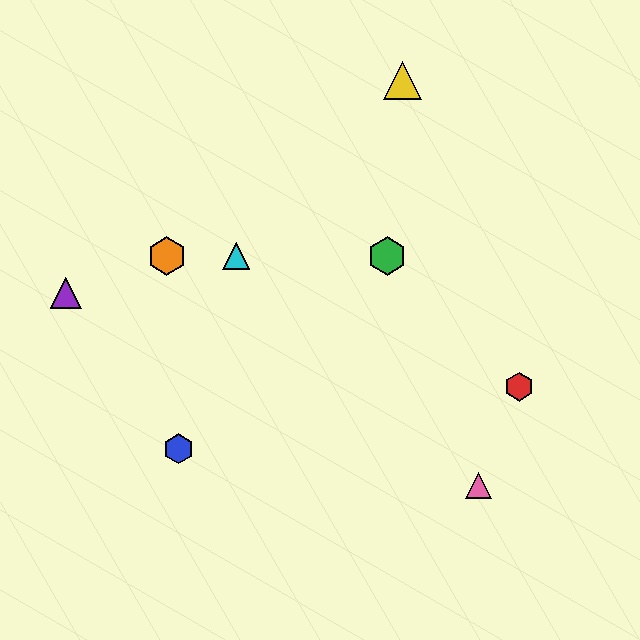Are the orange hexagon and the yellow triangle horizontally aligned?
No, the orange hexagon is at y≈256 and the yellow triangle is at y≈80.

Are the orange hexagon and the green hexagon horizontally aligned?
Yes, both are at y≈256.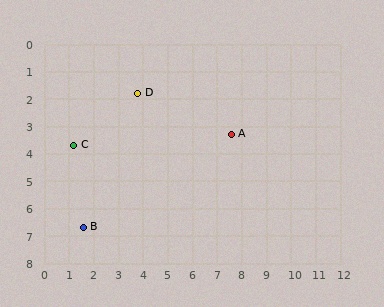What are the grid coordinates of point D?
Point D is at approximately (3.8, 1.8).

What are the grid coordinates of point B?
Point B is at approximately (1.6, 6.7).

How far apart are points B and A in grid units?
Points B and A are about 6.9 grid units apart.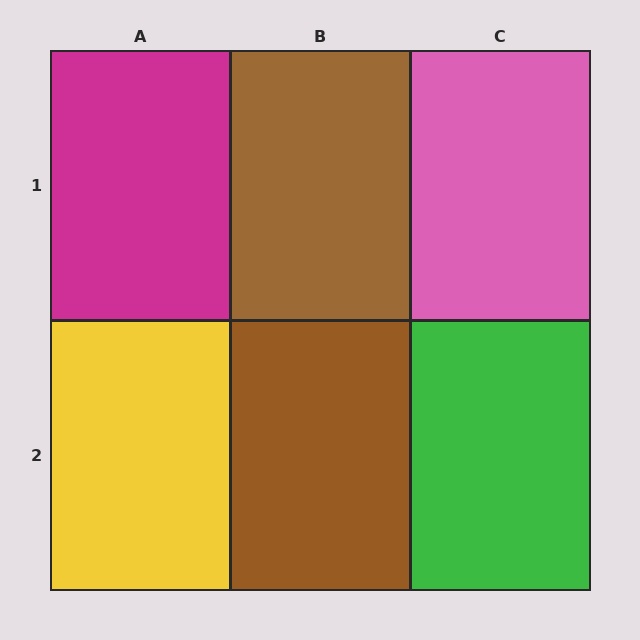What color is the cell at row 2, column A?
Yellow.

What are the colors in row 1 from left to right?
Magenta, brown, pink.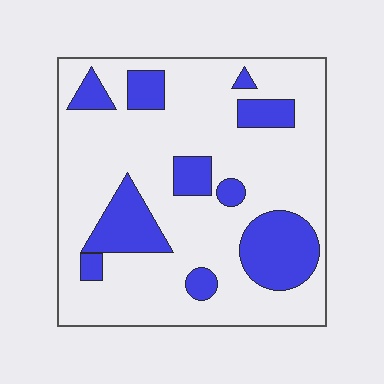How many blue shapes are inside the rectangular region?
10.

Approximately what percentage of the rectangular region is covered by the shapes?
Approximately 25%.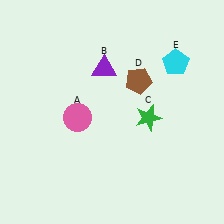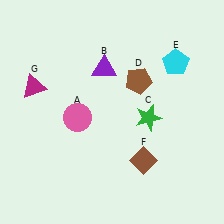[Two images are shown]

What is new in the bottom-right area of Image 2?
A brown diamond (F) was added in the bottom-right area of Image 2.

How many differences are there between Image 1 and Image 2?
There are 2 differences between the two images.